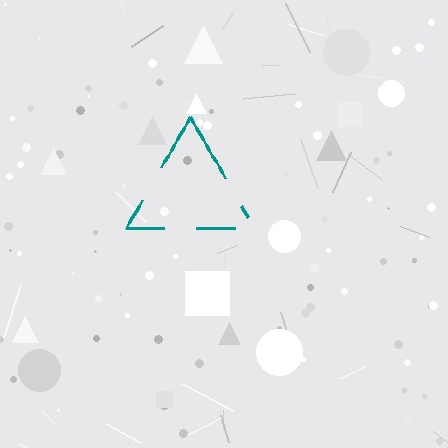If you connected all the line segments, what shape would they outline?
They would outline a triangle.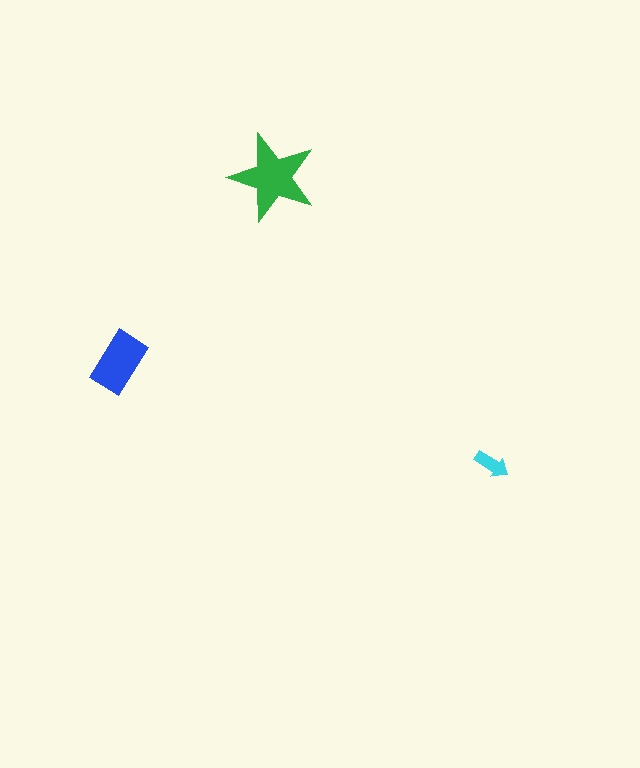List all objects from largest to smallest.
The green star, the blue rectangle, the cyan arrow.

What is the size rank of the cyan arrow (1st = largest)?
3rd.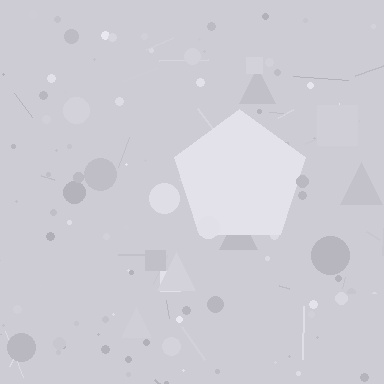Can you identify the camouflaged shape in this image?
The camouflaged shape is a pentagon.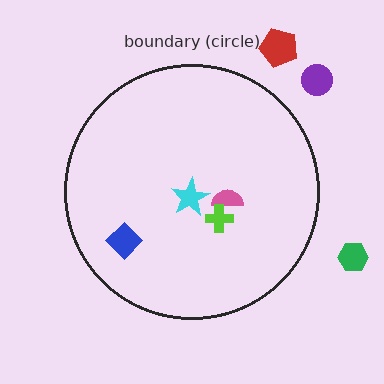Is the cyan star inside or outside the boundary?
Inside.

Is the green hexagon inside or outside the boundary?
Outside.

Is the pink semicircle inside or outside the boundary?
Inside.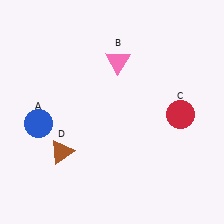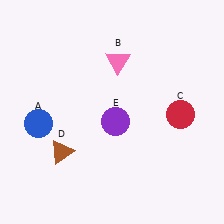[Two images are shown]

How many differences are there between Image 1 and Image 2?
There is 1 difference between the two images.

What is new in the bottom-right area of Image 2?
A purple circle (E) was added in the bottom-right area of Image 2.